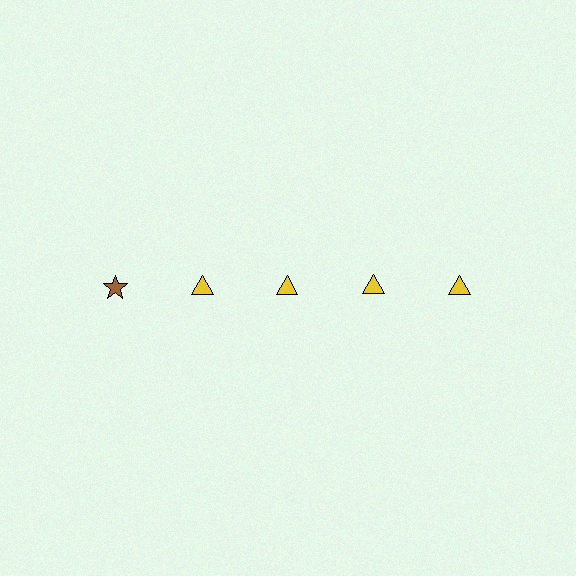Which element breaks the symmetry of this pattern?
The brown star in the top row, leftmost column breaks the symmetry. All other shapes are yellow triangles.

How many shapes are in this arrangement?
There are 5 shapes arranged in a grid pattern.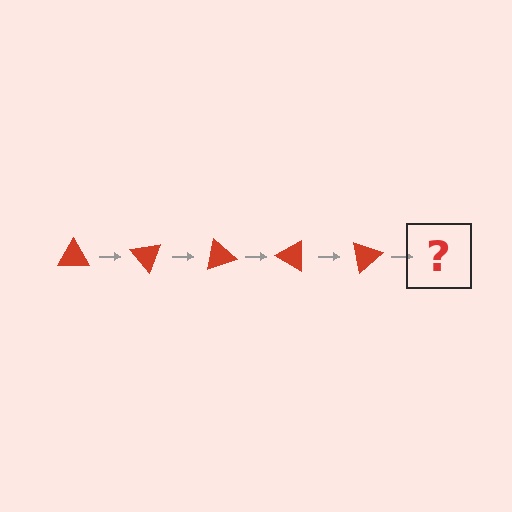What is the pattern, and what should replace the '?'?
The pattern is that the triangle rotates 50 degrees each step. The '?' should be a red triangle rotated 250 degrees.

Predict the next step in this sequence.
The next step is a red triangle rotated 250 degrees.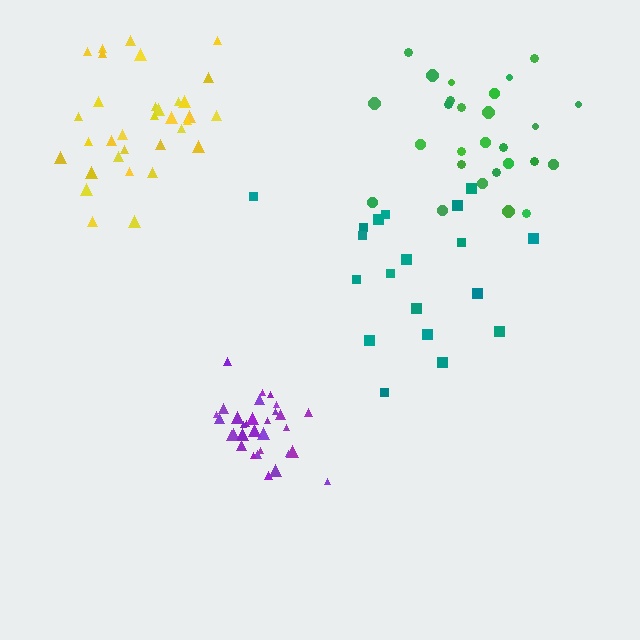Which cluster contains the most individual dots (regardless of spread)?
Yellow (34).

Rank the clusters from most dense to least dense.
purple, yellow, green, teal.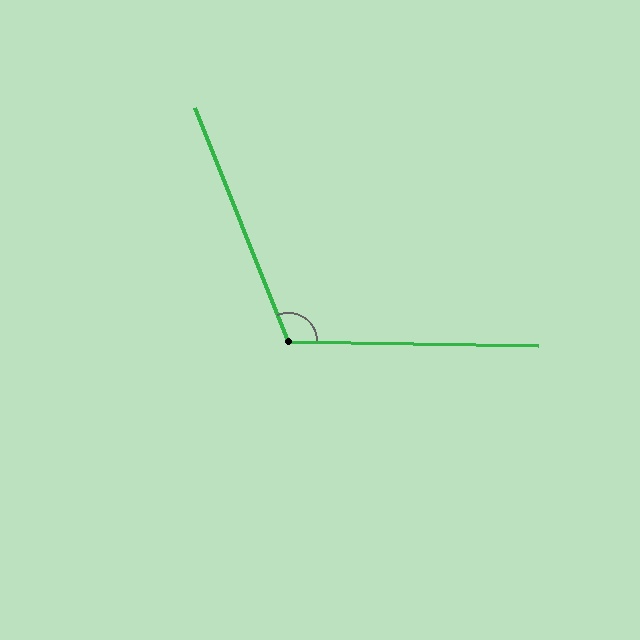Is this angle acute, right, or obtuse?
It is obtuse.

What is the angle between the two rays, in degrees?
Approximately 113 degrees.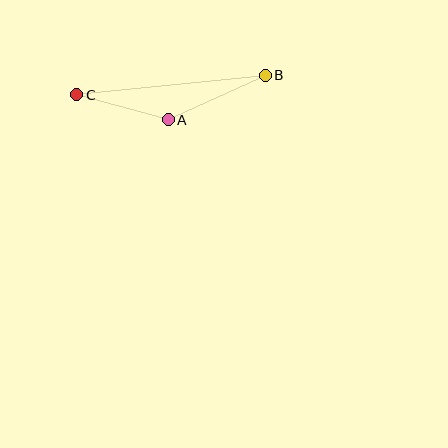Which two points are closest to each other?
Points A and C are closest to each other.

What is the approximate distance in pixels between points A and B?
The distance between A and B is approximately 107 pixels.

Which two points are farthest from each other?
Points B and C are farthest from each other.